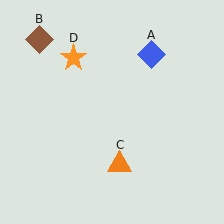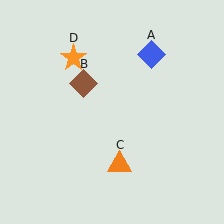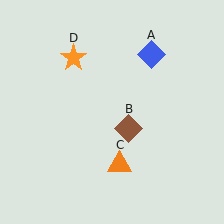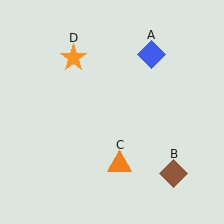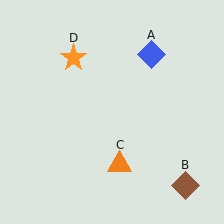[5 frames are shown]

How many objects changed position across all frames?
1 object changed position: brown diamond (object B).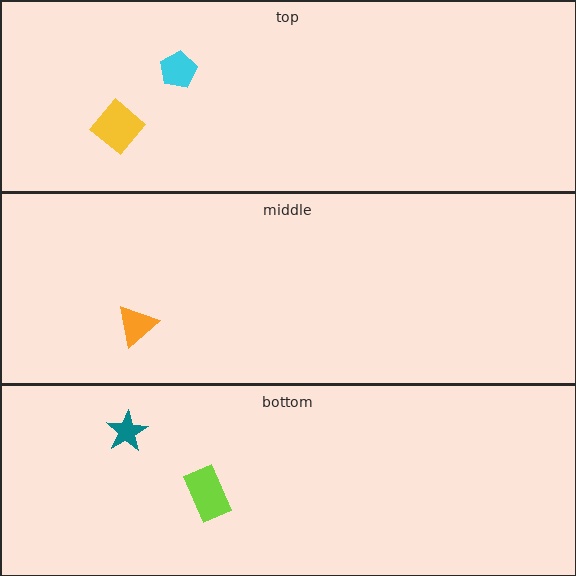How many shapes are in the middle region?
1.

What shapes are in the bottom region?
The teal star, the lime rectangle.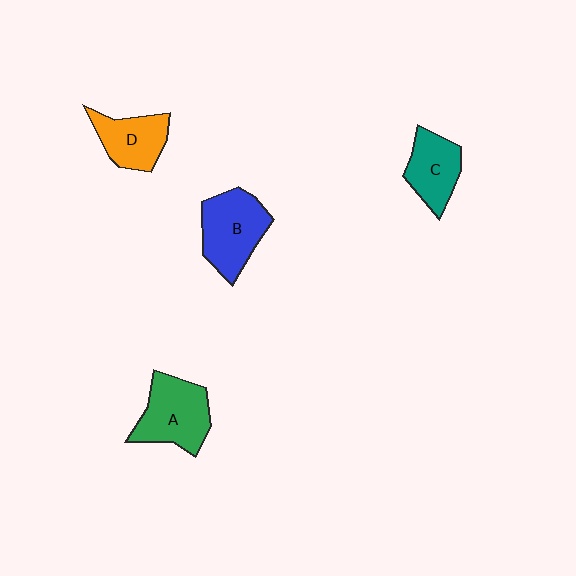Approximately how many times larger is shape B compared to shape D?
Approximately 1.3 times.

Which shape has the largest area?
Shape B (blue).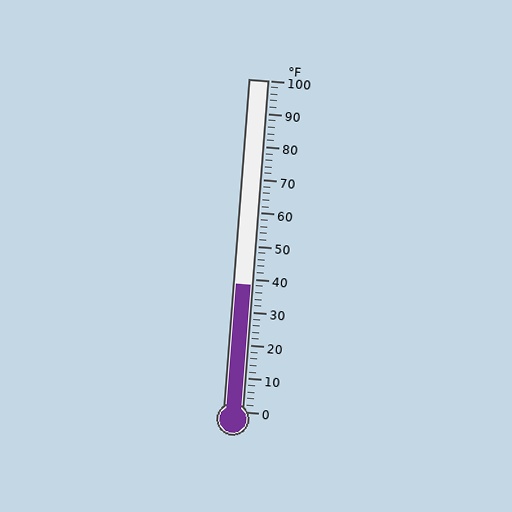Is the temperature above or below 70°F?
The temperature is below 70°F.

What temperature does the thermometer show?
The thermometer shows approximately 38°F.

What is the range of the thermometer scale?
The thermometer scale ranges from 0°F to 100°F.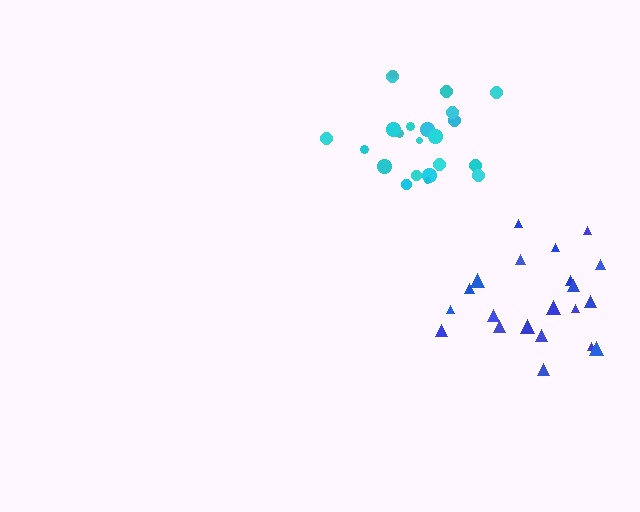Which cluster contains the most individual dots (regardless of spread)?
Cyan (22).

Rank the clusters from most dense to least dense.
cyan, blue.